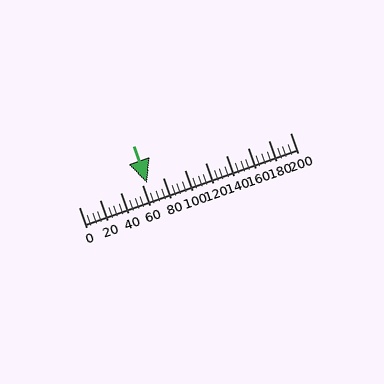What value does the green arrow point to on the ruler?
The green arrow points to approximately 65.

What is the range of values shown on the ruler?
The ruler shows values from 0 to 200.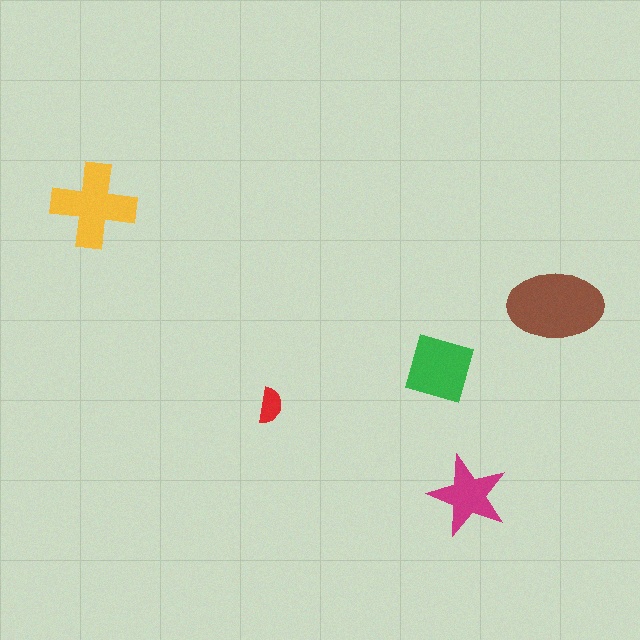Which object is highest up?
The yellow cross is topmost.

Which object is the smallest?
The red semicircle.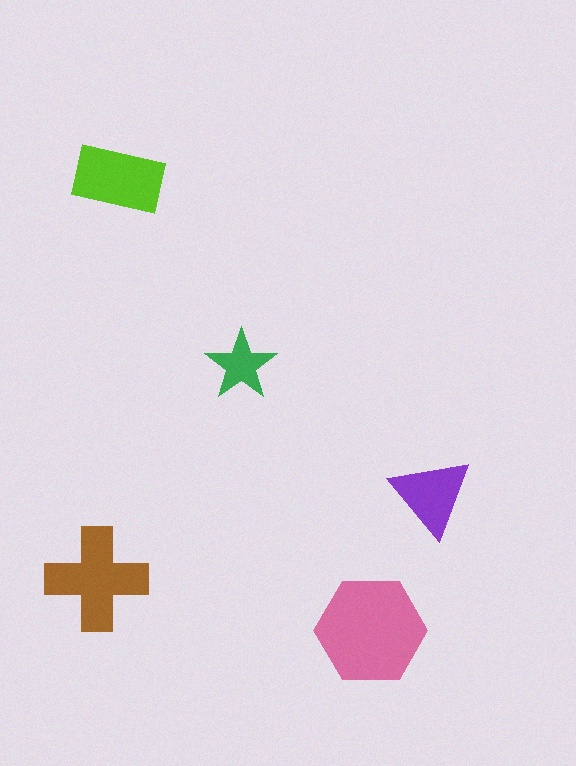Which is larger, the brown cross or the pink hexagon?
The pink hexagon.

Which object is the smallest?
The green star.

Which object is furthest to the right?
The purple triangle is rightmost.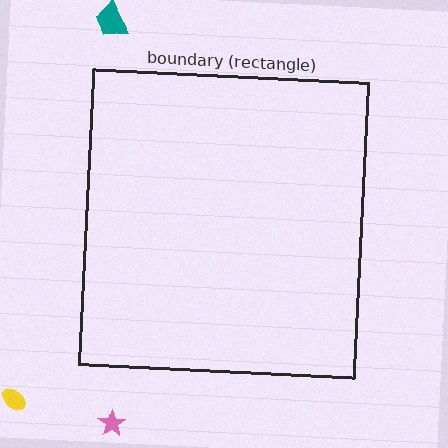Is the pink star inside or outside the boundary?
Outside.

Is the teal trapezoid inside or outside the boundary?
Outside.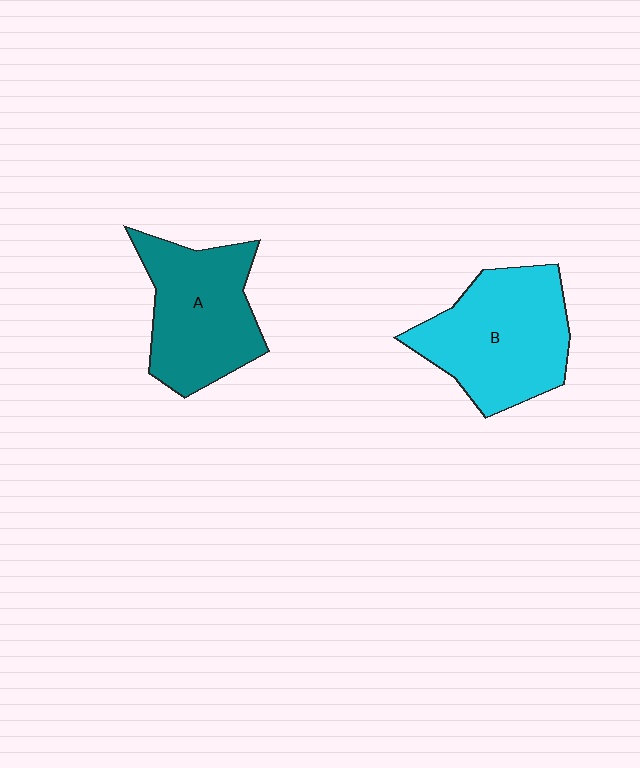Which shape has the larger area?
Shape B (cyan).